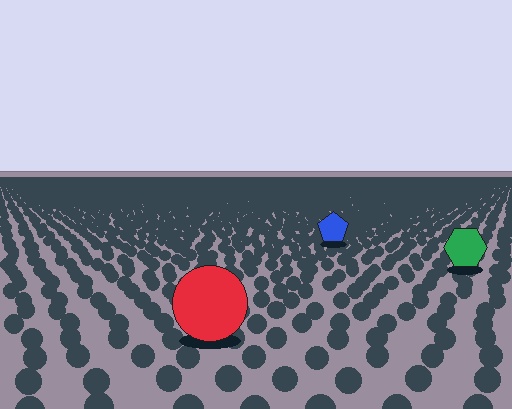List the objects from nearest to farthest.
From nearest to farthest: the red circle, the green hexagon, the blue pentagon.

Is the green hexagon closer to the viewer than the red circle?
No. The red circle is closer — you can tell from the texture gradient: the ground texture is coarser near it.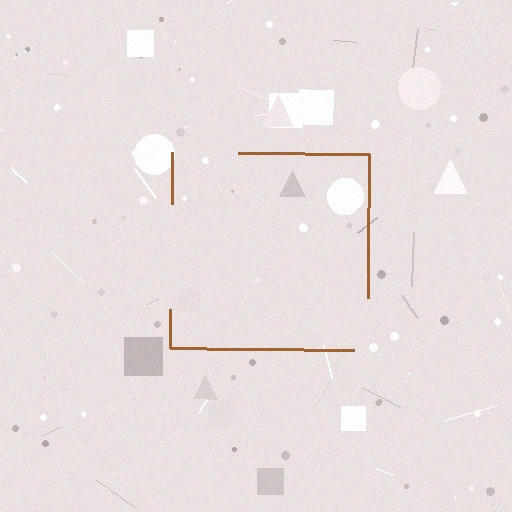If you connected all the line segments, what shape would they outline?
They would outline a square.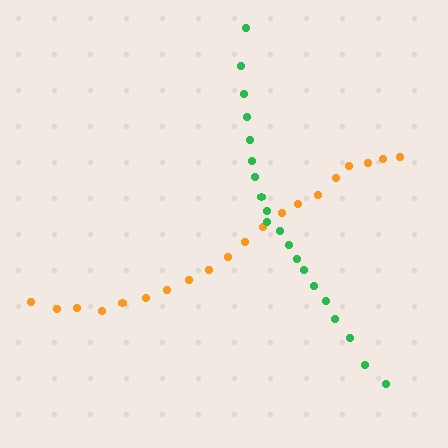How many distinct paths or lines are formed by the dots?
There are 2 distinct paths.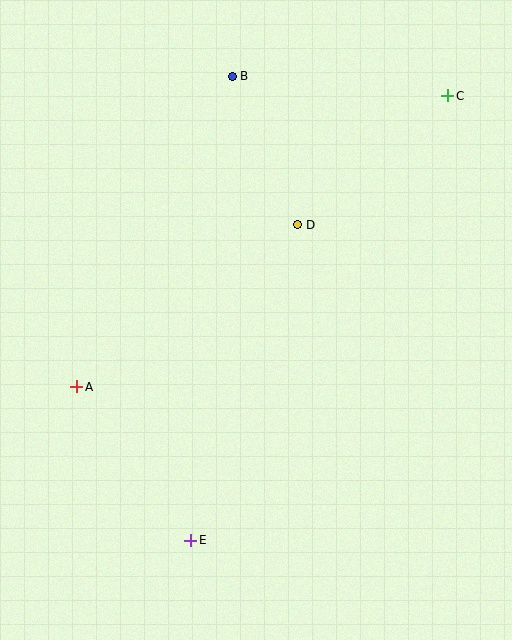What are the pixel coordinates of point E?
Point E is at (191, 540).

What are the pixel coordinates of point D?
Point D is at (298, 225).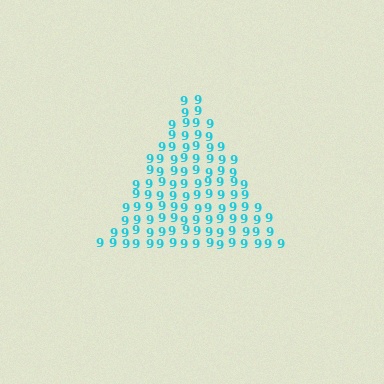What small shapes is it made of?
It is made of small digit 9's.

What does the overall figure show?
The overall figure shows a triangle.